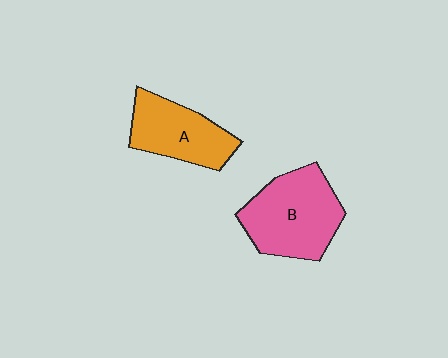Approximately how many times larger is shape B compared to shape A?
Approximately 1.3 times.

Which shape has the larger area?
Shape B (pink).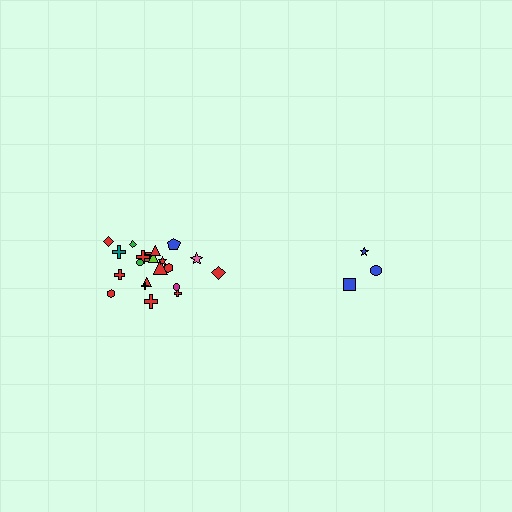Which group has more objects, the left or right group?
The left group.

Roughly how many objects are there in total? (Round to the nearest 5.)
Roughly 25 objects in total.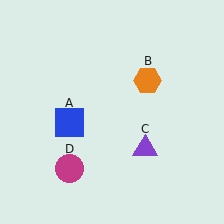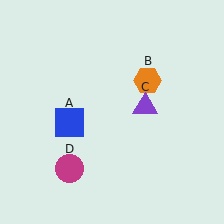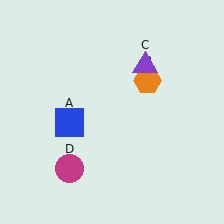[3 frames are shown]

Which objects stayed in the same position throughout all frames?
Blue square (object A) and orange hexagon (object B) and magenta circle (object D) remained stationary.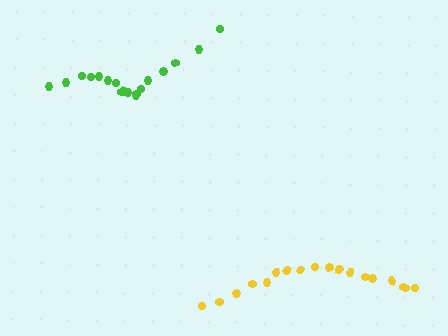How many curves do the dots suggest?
There are 2 distinct paths.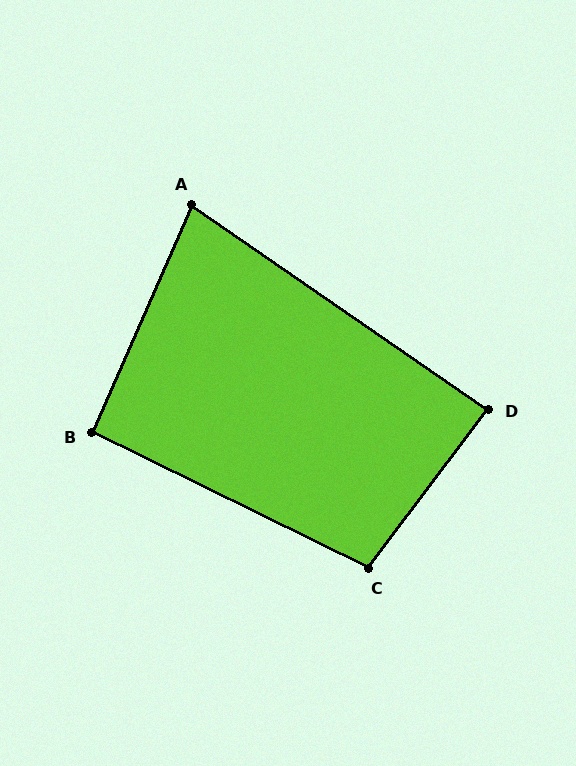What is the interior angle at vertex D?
Approximately 88 degrees (approximately right).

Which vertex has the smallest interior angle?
A, at approximately 79 degrees.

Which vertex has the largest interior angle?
C, at approximately 101 degrees.